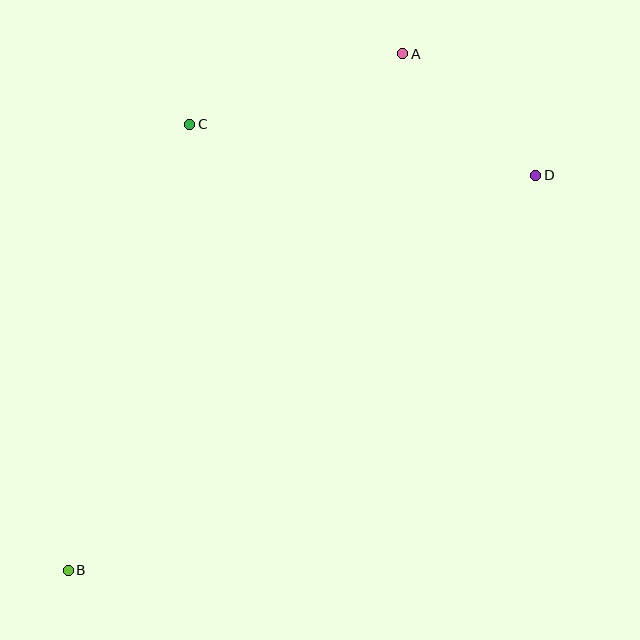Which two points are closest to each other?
Points A and D are closest to each other.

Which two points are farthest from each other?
Points A and B are farthest from each other.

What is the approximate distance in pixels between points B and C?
The distance between B and C is approximately 462 pixels.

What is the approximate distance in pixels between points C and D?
The distance between C and D is approximately 350 pixels.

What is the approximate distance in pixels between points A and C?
The distance between A and C is approximately 224 pixels.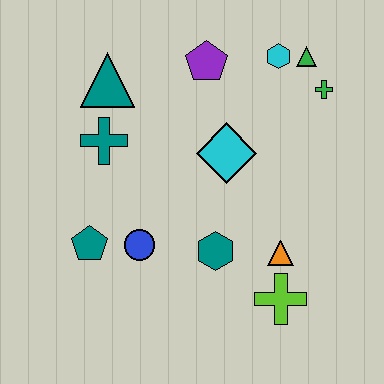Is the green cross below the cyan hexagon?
Yes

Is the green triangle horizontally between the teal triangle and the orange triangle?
No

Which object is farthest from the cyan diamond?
The teal pentagon is farthest from the cyan diamond.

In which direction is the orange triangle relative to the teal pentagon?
The orange triangle is to the right of the teal pentagon.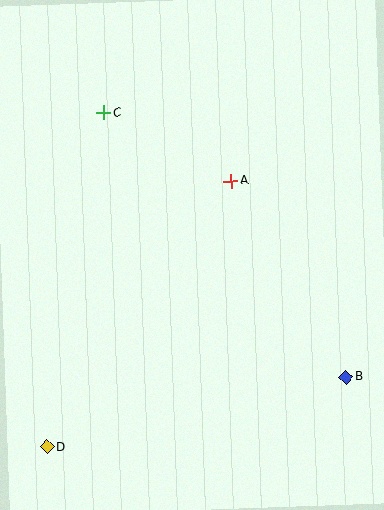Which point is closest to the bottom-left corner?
Point D is closest to the bottom-left corner.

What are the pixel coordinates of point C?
Point C is at (104, 113).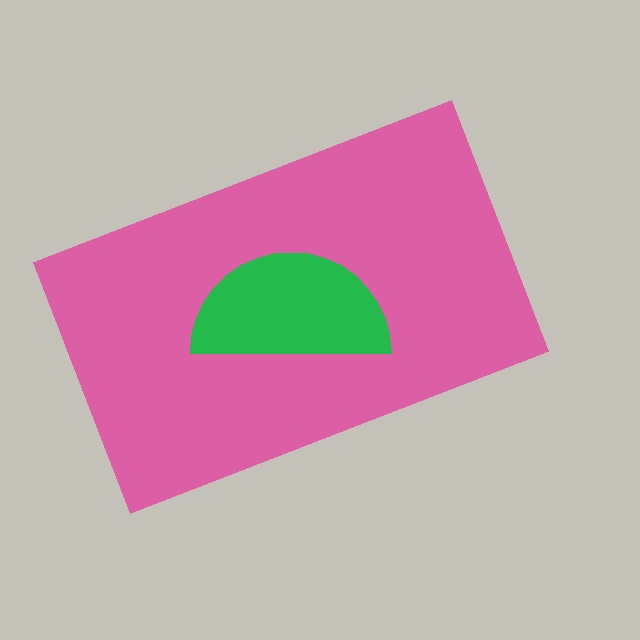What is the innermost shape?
The green semicircle.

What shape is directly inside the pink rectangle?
The green semicircle.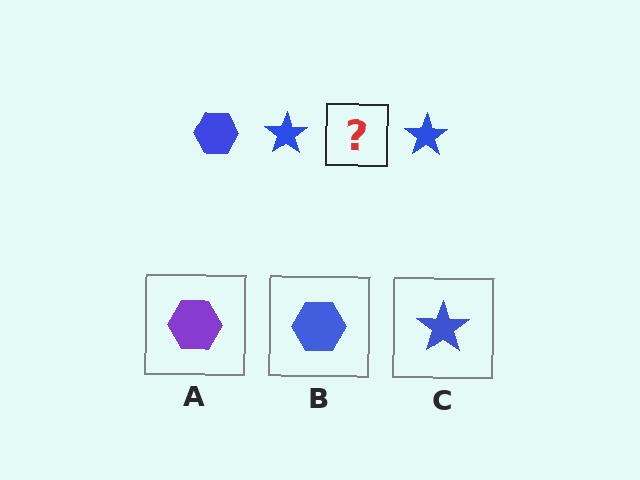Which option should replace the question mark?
Option B.